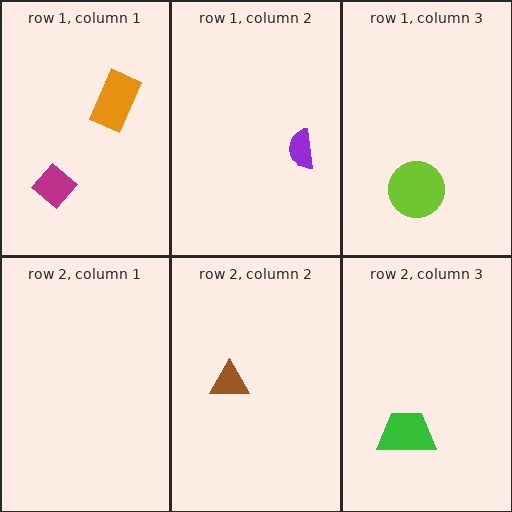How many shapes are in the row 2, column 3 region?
1.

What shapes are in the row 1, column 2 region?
The purple semicircle.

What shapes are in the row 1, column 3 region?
The lime circle.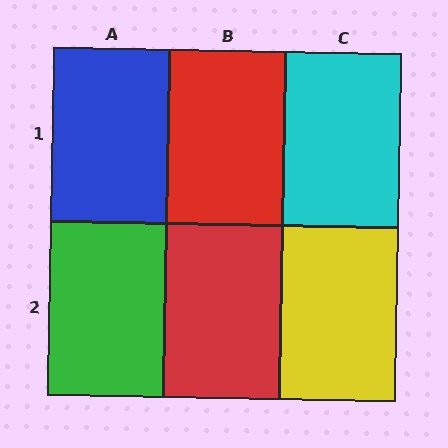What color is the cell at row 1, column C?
Cyan.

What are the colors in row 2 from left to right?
Green, red, yellow.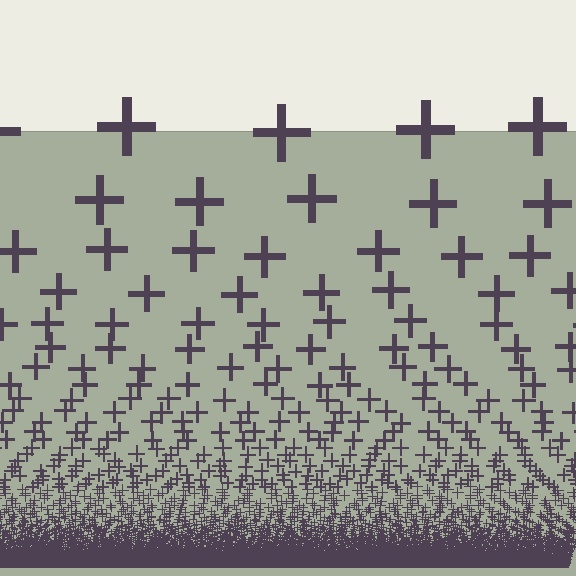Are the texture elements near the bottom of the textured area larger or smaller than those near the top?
Smaller. The gradient is inverted — elements near the bottom are smaller and denser.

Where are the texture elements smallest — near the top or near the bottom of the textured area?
Near the bottom.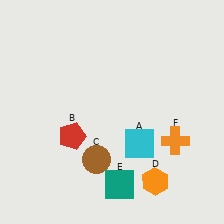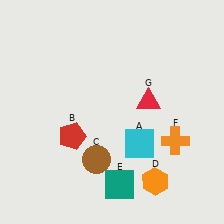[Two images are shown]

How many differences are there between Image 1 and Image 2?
There is 1 difference between the two images.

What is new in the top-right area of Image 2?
A red triangle (G) was added in the top-right area of Image 2.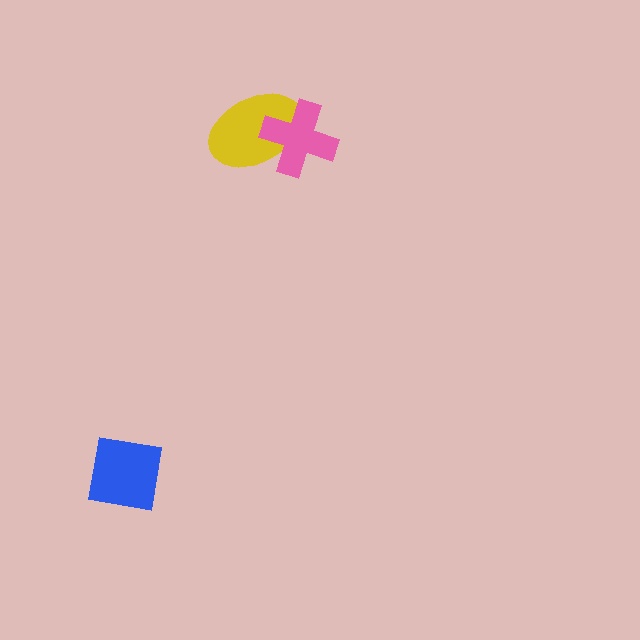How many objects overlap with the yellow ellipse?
1 object overlaps with the yellow ellipse.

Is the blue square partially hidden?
No, no other shape covers it.